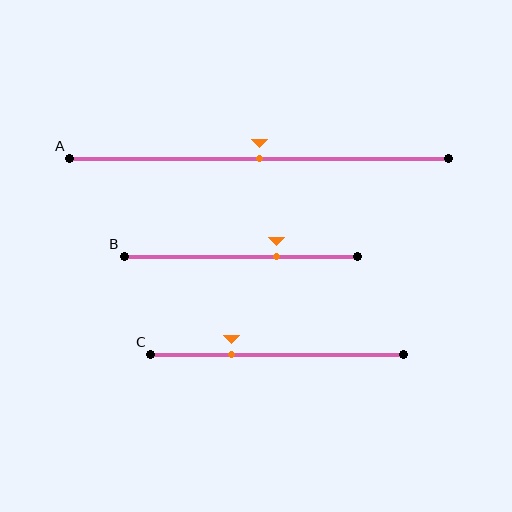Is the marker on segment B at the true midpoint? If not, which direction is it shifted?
No, the marker on segment B is shifted to the right by about 15% of the segment length.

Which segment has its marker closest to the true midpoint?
Segment A has its marker closest to the true midpoint.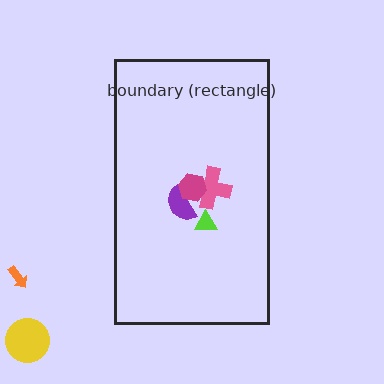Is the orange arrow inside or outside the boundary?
Outside.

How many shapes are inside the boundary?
4 inside, 2 outside.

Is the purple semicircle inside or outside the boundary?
Inside.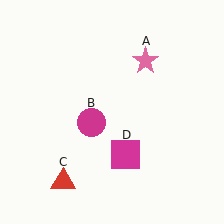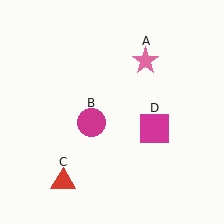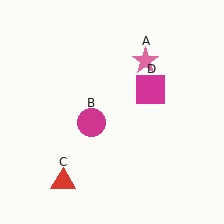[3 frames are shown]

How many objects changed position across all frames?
1 object changed position: magenta square (object D).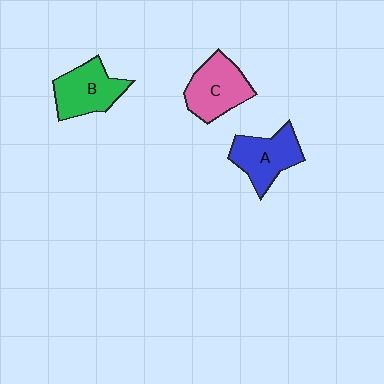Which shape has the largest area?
Shape C (pink).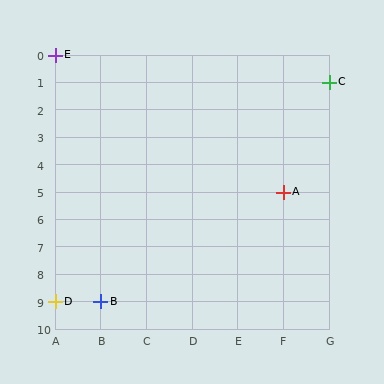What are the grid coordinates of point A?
Point A is at grid coordinates (F, 5).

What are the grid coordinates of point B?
Point B is at grid coordinates (B, 9).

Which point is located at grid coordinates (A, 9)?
Point D is at (A, 9).